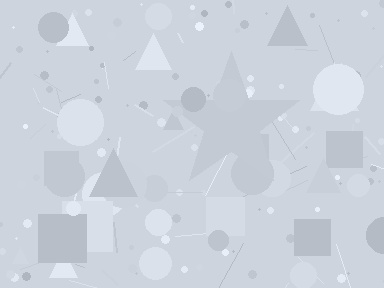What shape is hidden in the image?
A star is hidden in the image.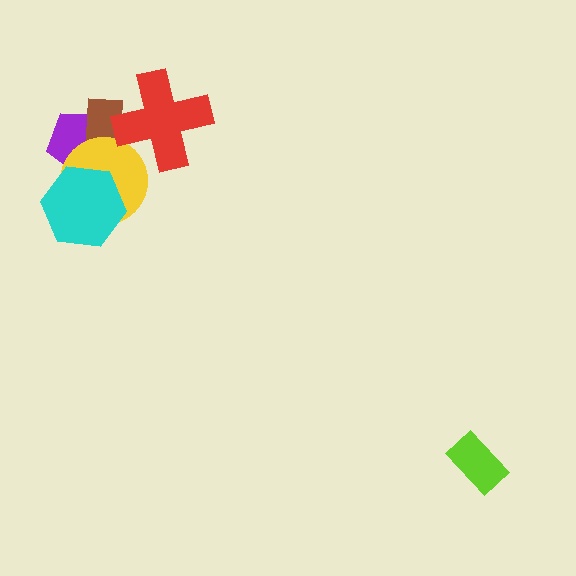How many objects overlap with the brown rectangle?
3 objects overlap with the brown rectangle.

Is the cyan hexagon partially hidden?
No, no other shape covers it.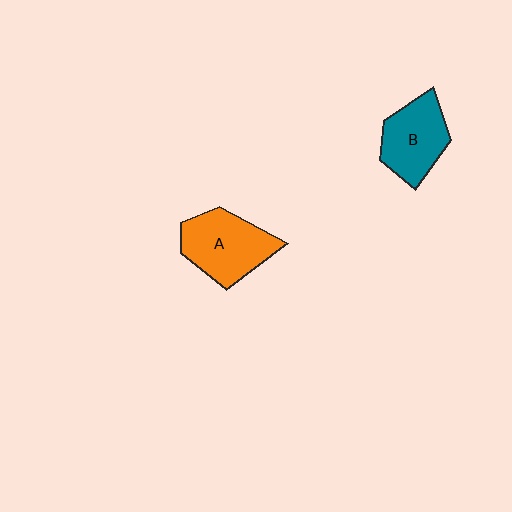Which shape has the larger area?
Shape A (orange).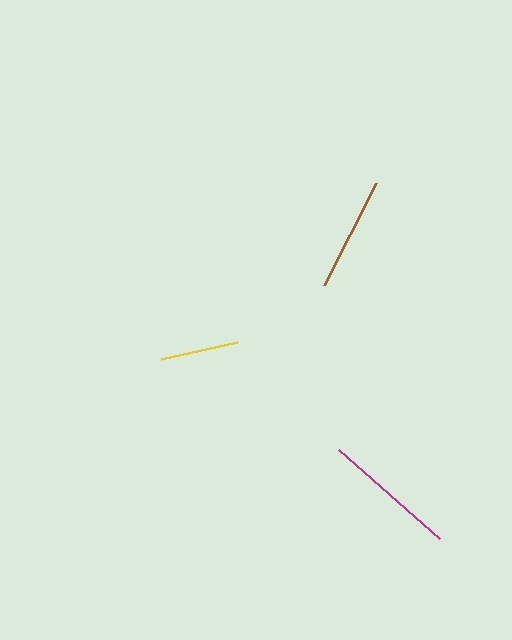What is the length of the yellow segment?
The yellow segment is approximately 78 pixels long.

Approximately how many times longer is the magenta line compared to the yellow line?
The magenta line is approximately 1.7 times the length of the yellow line.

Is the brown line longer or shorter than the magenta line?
The magenta line is longer than the brown line.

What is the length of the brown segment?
The brown segment is approximately 114 pixels long.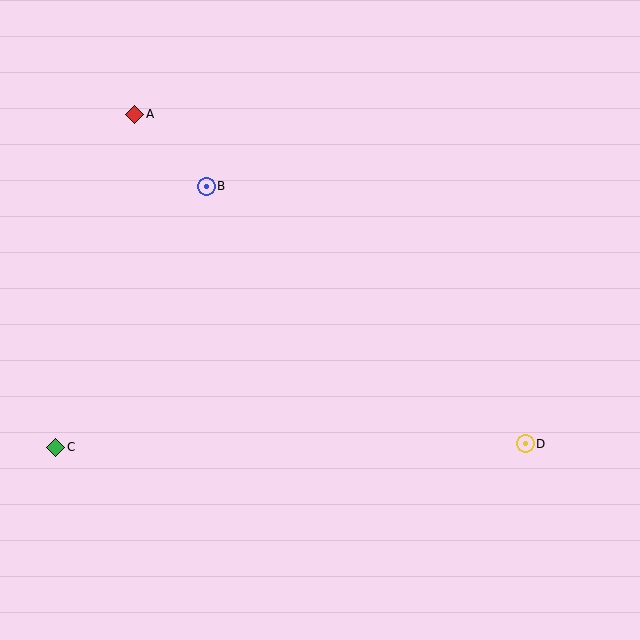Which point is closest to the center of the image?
Point B at (206, 186) is closest to the center.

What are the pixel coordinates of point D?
Point D is at (525, 444).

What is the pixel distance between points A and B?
The distance between A and B is 102 pixels.